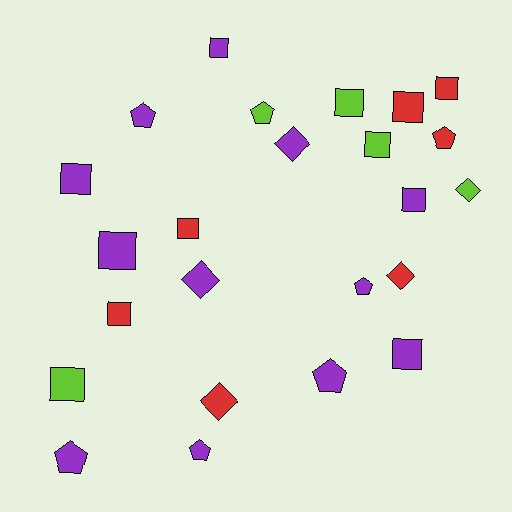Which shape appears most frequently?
Square, with 12 objects.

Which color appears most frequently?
Purple, with 12 objects.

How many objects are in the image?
There are 24 objects.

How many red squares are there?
There are 4 red squares.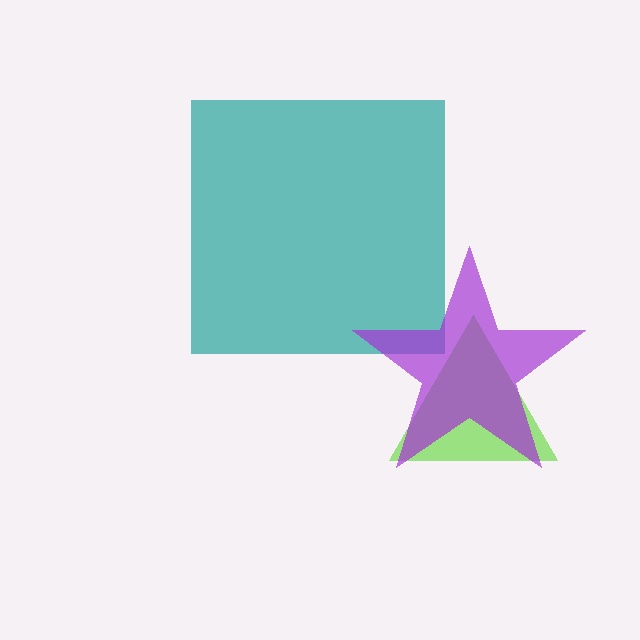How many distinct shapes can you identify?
There are 3 distinct shapes: a teal square, a lime triangle, a purple star.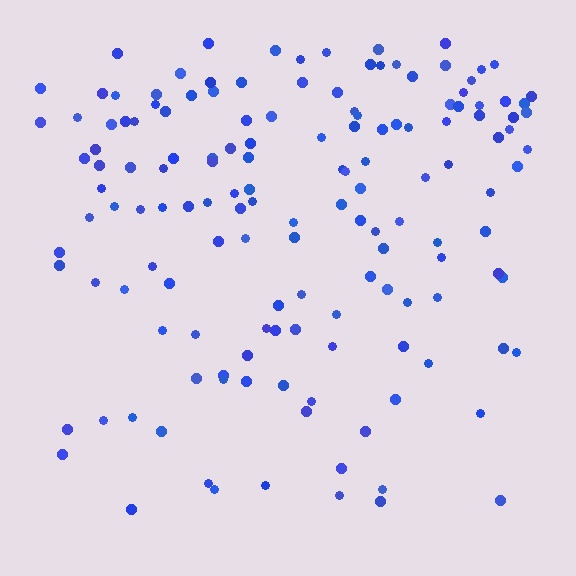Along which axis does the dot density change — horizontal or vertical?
Vertical.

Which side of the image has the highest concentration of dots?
The top.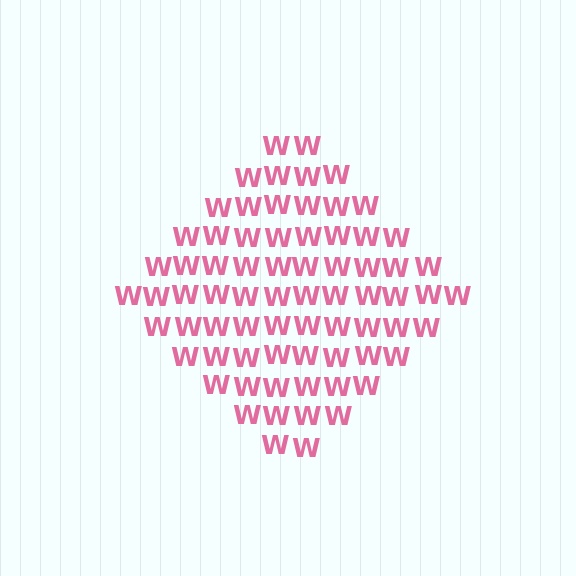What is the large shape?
The large shape is a diamond.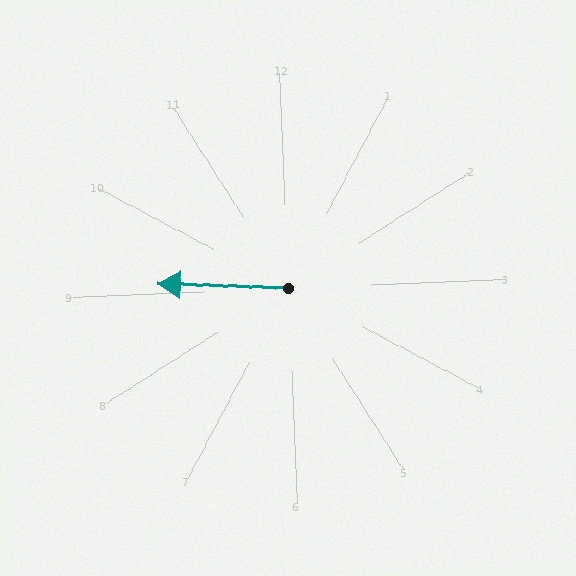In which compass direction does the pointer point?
West.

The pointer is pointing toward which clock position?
Roughly 9 o'clock.